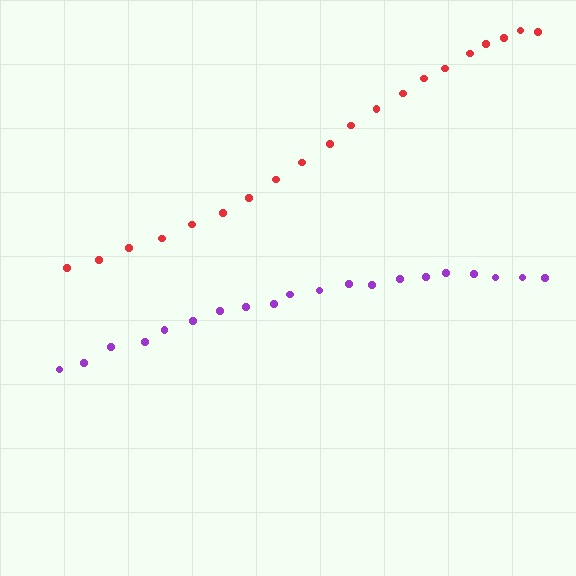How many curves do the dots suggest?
There are 2 distinct paths.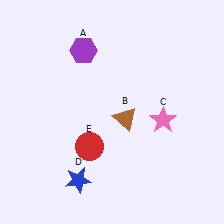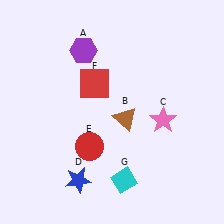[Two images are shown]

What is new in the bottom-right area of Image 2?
A cyan diamond (G) was added in the bottom-right area of Image 2.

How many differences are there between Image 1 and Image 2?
There are 2 differences between the two images.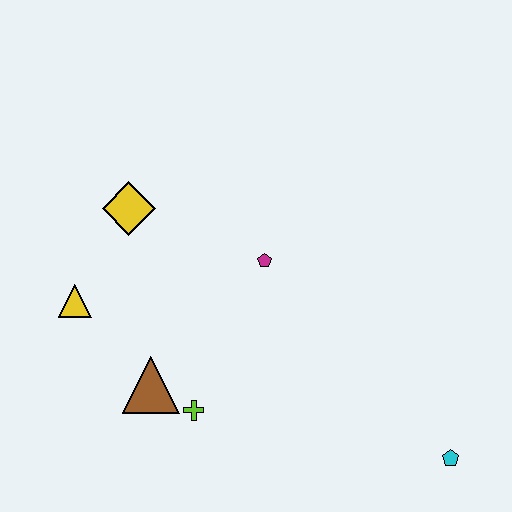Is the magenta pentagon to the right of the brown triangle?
Yes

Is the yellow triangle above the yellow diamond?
No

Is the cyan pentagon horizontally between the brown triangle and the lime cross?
No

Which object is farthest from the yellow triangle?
The cyan pentagon is farthest from the yellow triangle.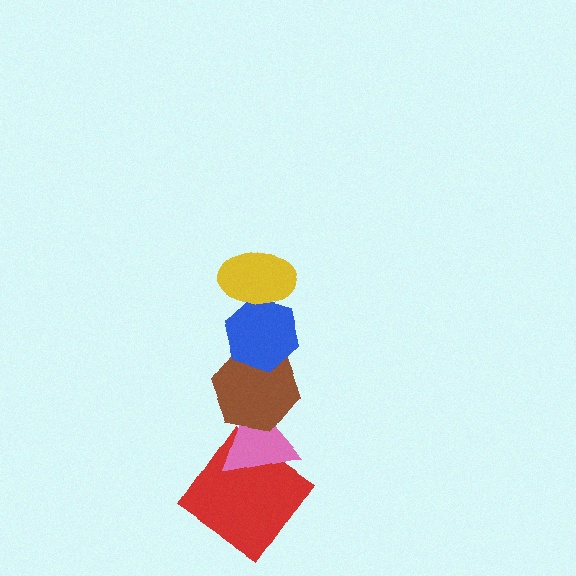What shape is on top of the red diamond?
The pink triangle is on top of the red diamond.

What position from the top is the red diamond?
The red diamond is 5th from the top.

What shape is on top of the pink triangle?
The brown hexagon is on top of the pink triangle.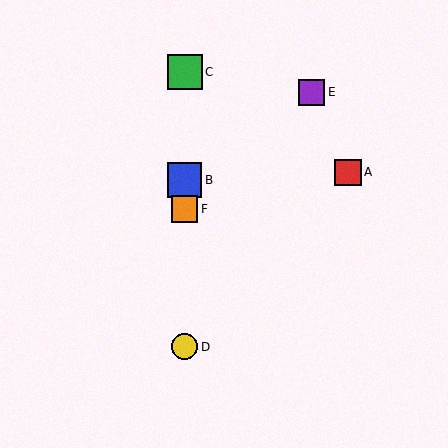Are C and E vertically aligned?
No, C is at x≈185 and E is at x≈312.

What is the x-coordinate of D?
Object D is at x≈185.